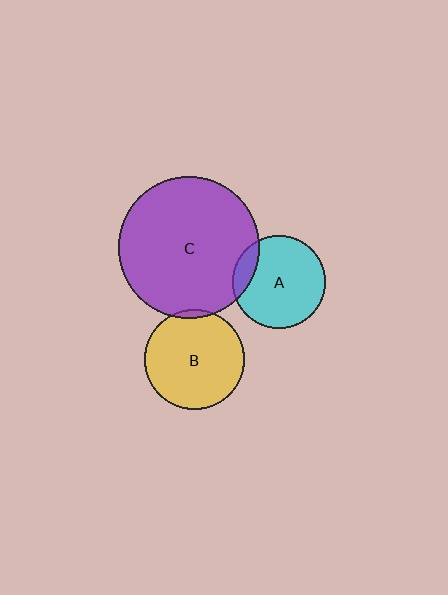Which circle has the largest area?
Circle C (purple).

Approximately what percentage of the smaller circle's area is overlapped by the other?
Approximately 15%.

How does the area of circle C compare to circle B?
Approximately 2.0 times.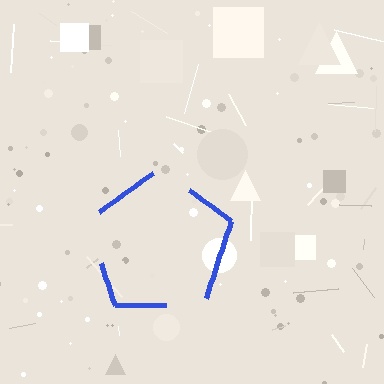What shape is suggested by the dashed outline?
The dashed outline suggests a pentagon.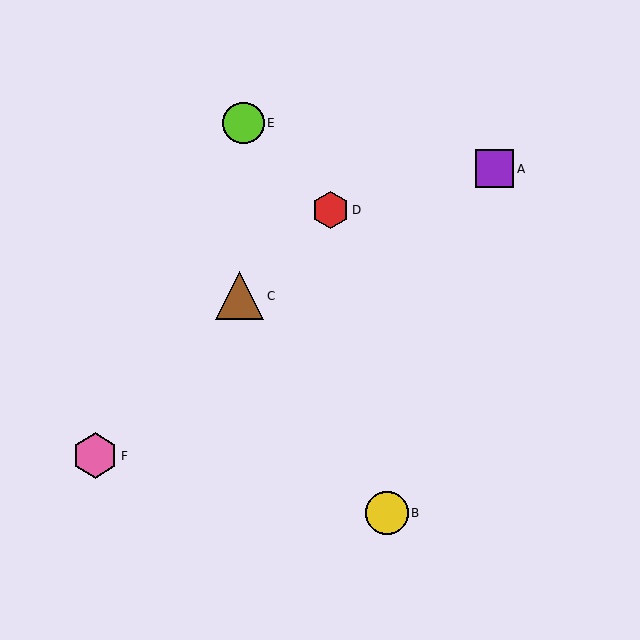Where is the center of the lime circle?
The center of the lime circle is at (243, 123).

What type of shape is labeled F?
Shape F is a pink hexagon.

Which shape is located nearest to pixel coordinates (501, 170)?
The purple square (labeled A) at (495, 169) is nearest to that location.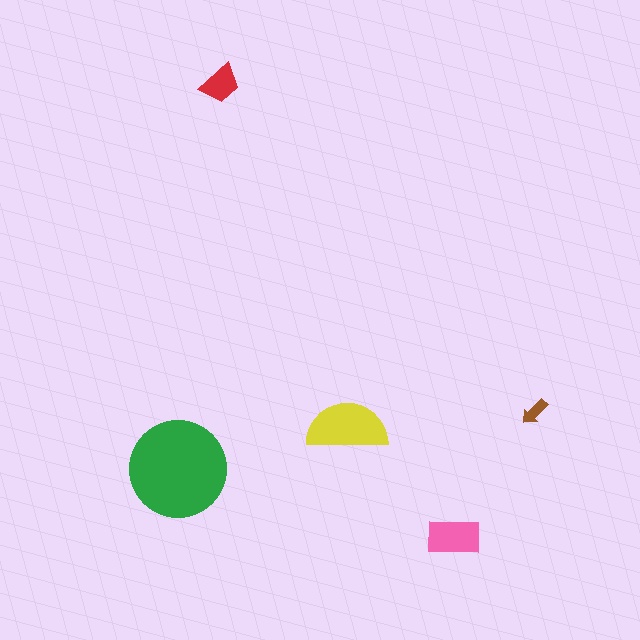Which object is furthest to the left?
The green circle is leftmost.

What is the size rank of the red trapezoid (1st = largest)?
4th.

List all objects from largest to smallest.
The green circle, the yellow semicircle, the pink rectangle, the red trapezoid, the brown arrow.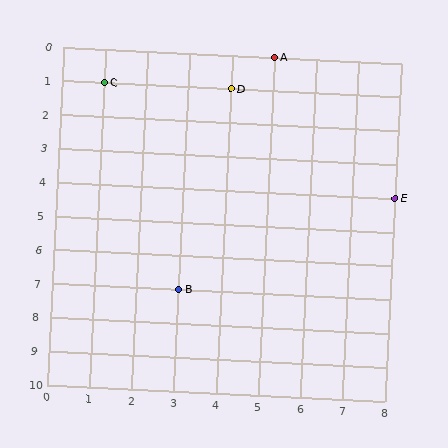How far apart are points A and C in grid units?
Points A and C are 4 columns and 1 row apart (about 4.1 grid units diagonally).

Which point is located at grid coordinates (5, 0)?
Point A is at (5, 0).